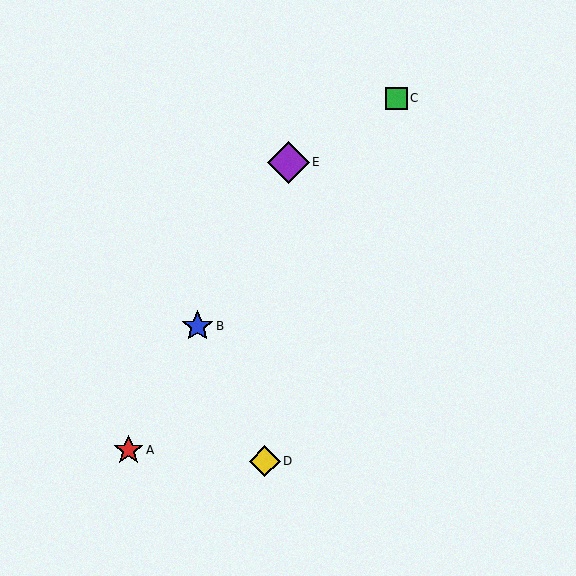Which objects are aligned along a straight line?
Objects A, B, E are aligned along a straight line.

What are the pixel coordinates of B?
Object B is at (198, 326).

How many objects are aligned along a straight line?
3 objects (A, B, E) are aligned along a straight line.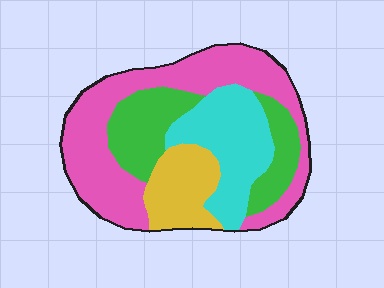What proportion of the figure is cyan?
Cyan covers 22% of the figure.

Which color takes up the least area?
Yellow, at roughly 15%.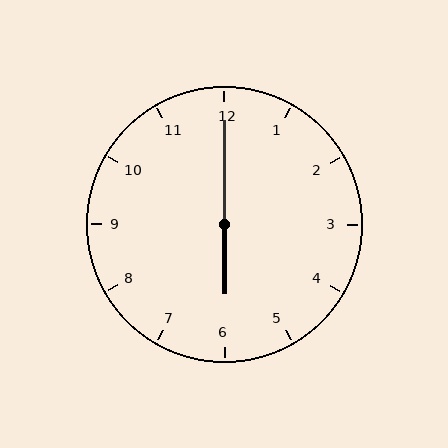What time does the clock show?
6:00.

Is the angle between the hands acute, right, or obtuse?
It is obtuse.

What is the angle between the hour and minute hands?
Approximately 180 degrees.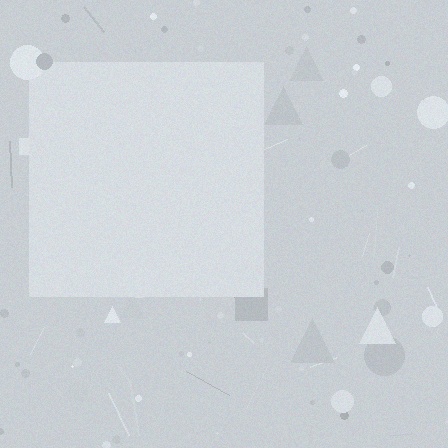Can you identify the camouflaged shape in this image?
The camouflaged shape is a square.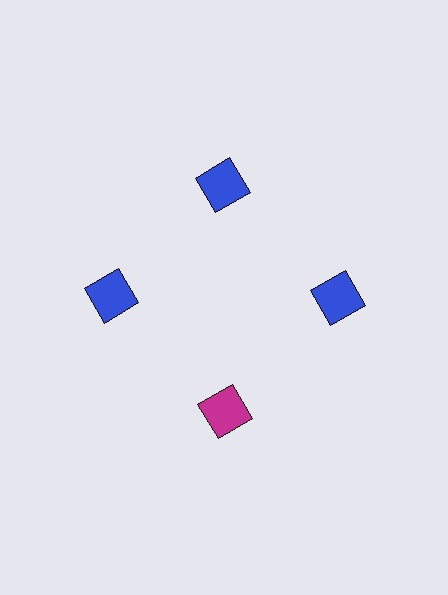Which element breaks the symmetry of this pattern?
The magenta square at roughly the 6 o'clock position breaks the symmetry. All other shapes are blue squares.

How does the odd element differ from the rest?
It has a different color: magenta instead of blue.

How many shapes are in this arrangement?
There are 4 shapes arranged in a ring pattern.